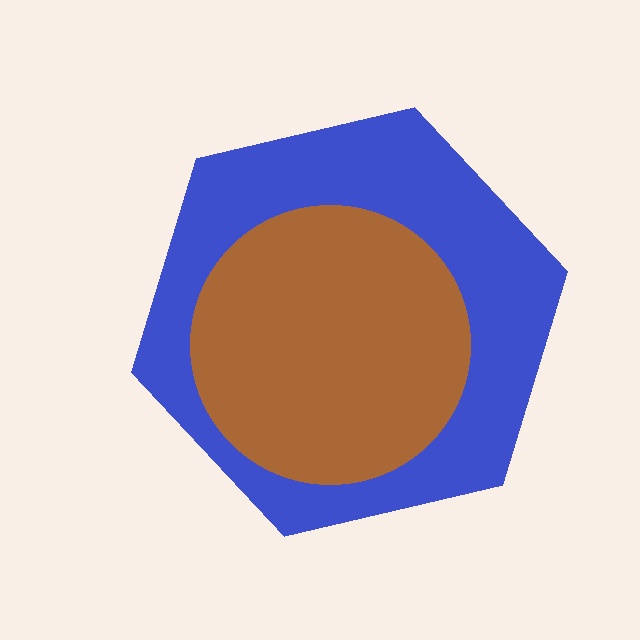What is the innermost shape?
The brown circle.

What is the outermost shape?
The blue hexagon.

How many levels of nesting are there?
2.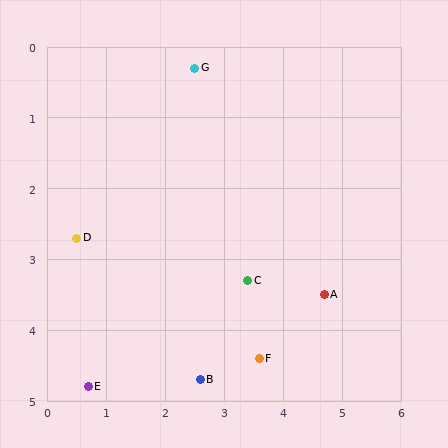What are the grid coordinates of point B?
Point B is at approximately (2.6, 4.7).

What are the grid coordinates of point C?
Point C is at approximately (3.4, 3.3).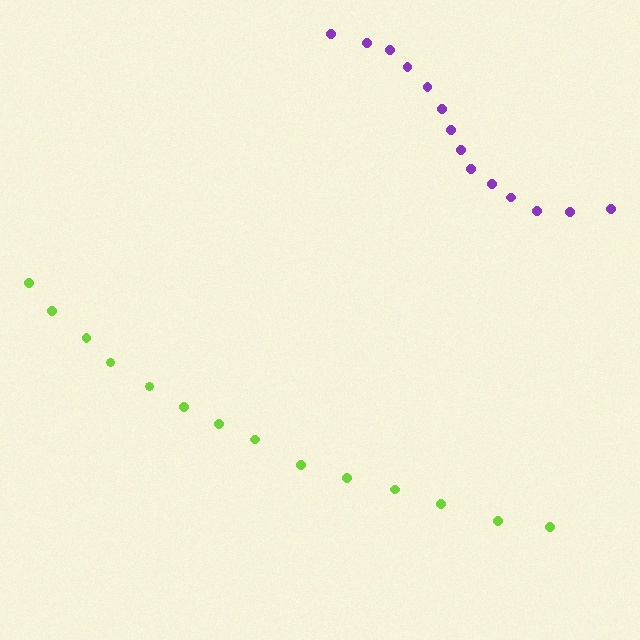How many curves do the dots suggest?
There are 2 distinct paths.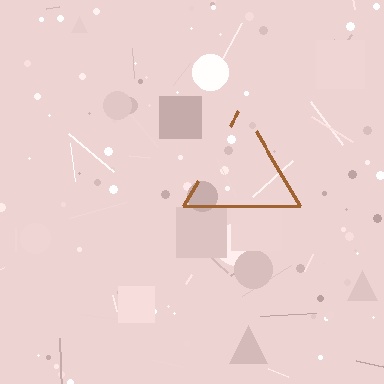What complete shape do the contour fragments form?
The contour fragments form a triangle.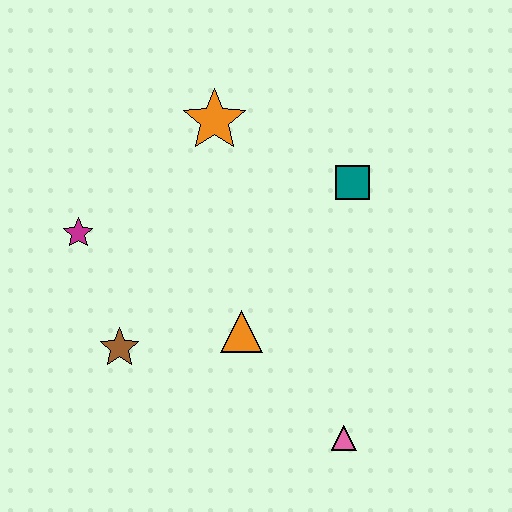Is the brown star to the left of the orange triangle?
Yes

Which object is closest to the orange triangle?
The brown star is closest to the orange triangle.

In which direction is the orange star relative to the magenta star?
The orange star is to the right of the magenta star.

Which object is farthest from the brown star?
The teal square is farthest from the brown star.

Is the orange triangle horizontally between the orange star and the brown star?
No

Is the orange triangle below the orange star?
Yes